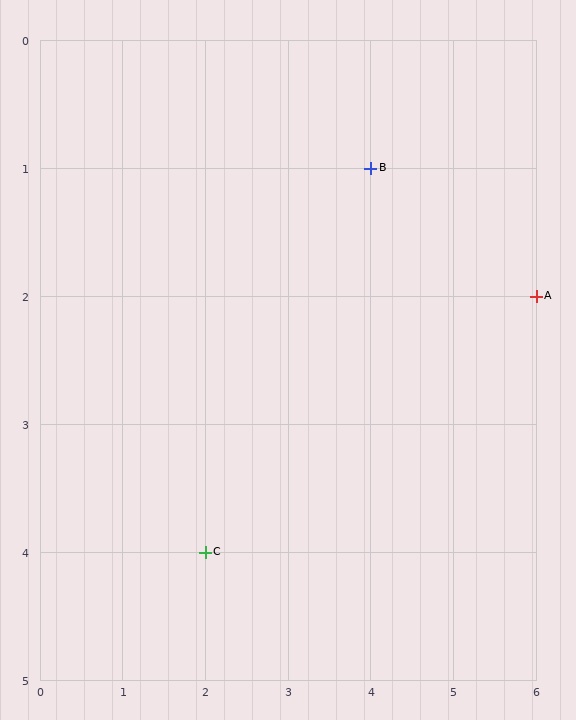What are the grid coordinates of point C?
Point C is at grid coordinates (2, 4).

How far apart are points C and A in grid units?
Points C and A are 4 columns and 2 rows apart (about 4.5 grid units diagonally).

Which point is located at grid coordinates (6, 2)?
Point A is at (6, 2).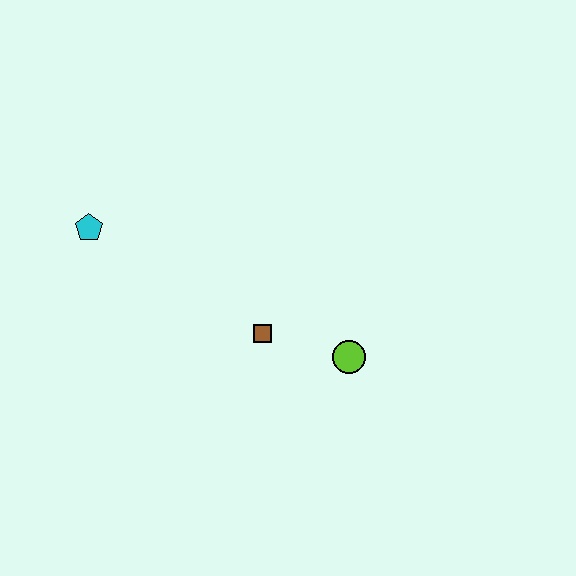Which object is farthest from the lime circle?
The cyan pentagon is farthest from the lime circle.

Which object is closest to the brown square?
The lime circle is closest to the brown square.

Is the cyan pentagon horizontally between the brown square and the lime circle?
No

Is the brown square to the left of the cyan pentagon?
No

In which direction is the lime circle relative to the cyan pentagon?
The lime circle is to the right of the cyan pentagon.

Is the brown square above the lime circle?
Yes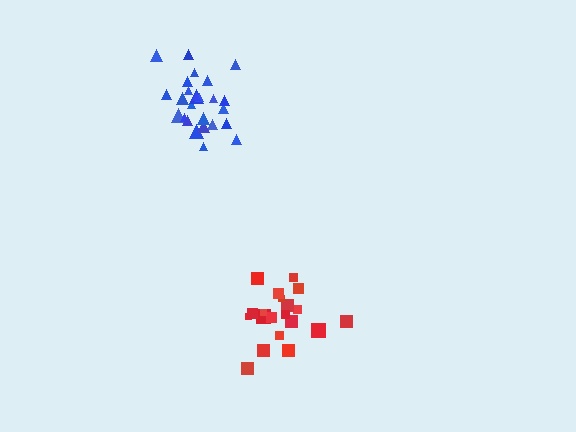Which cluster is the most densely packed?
Blue.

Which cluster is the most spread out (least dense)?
Red.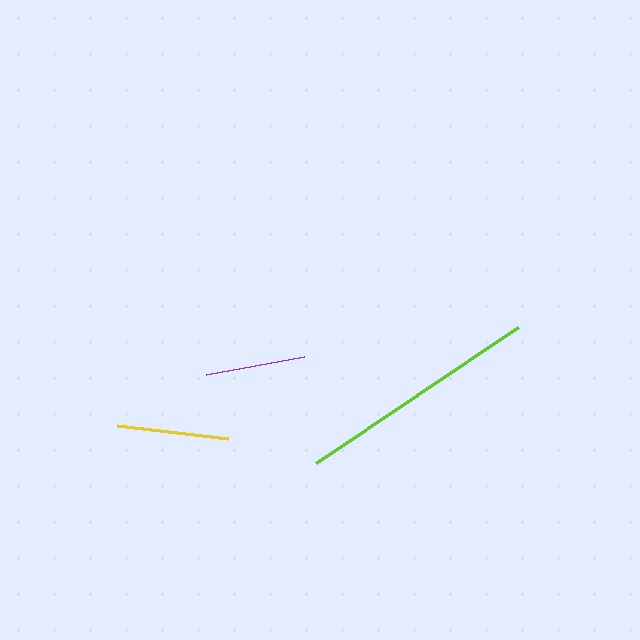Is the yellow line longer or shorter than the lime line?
The lime line is longer than the yellow line.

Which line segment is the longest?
The lime line is the longest at approximately 244 pixels.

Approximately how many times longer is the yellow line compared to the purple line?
The yellow line is approximately 1.1 times the length of the purple line.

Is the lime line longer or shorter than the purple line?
The lime line is longer than the purple line.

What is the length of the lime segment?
The lime segment is approximately 244 pixels long.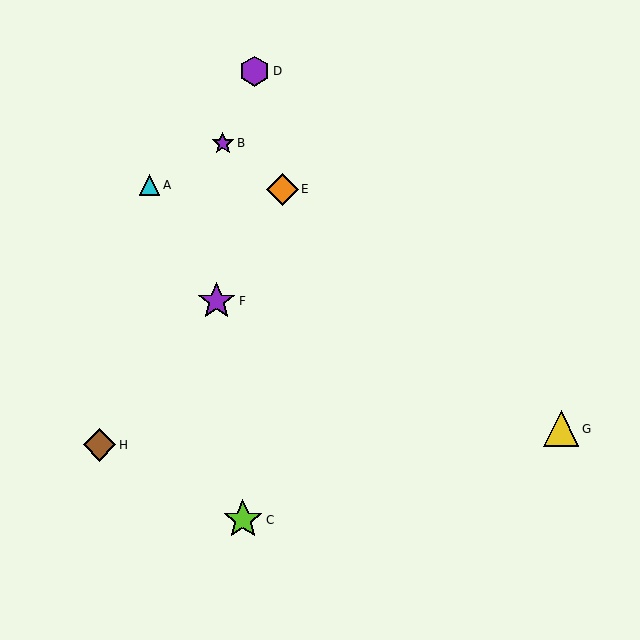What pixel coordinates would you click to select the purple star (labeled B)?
Click at (223, 143) to select the purple star B.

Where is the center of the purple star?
The center of the purple star is at (223, 143).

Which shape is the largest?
The lime star (labeled C) is the largest.